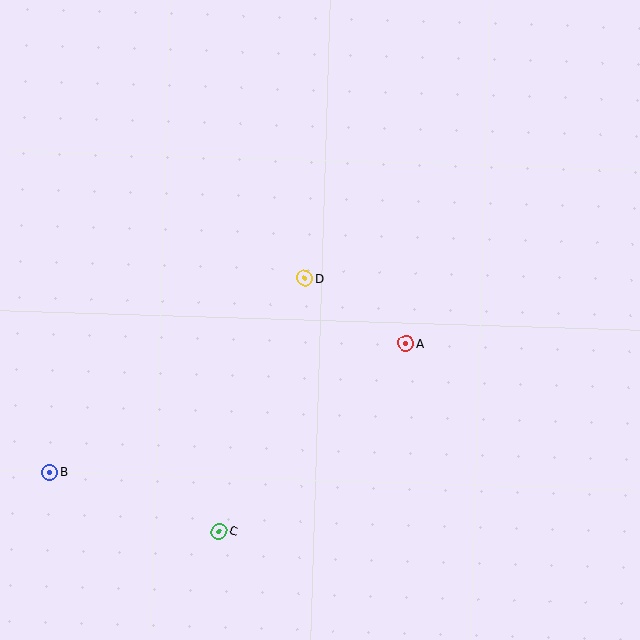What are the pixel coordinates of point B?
Point B is at (50, 472).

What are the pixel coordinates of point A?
Point A is at (406, 344).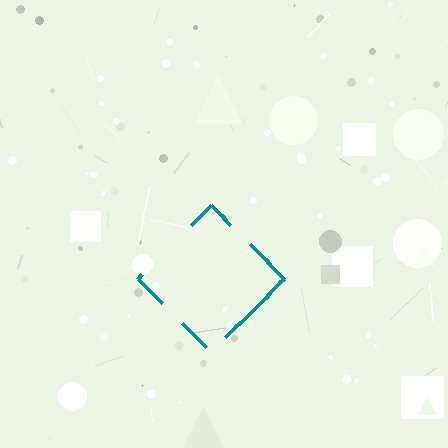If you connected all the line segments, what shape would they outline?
They would outline a diamond.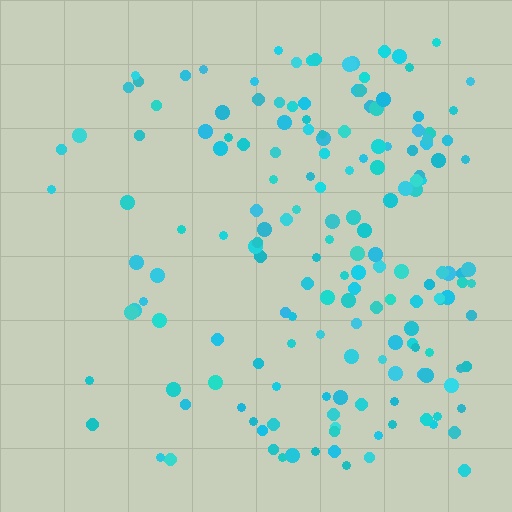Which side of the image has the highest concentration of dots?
The right.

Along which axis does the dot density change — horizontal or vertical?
Horizontal.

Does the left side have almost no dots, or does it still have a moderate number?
Still a moderate number, just noticeably fewer than the right.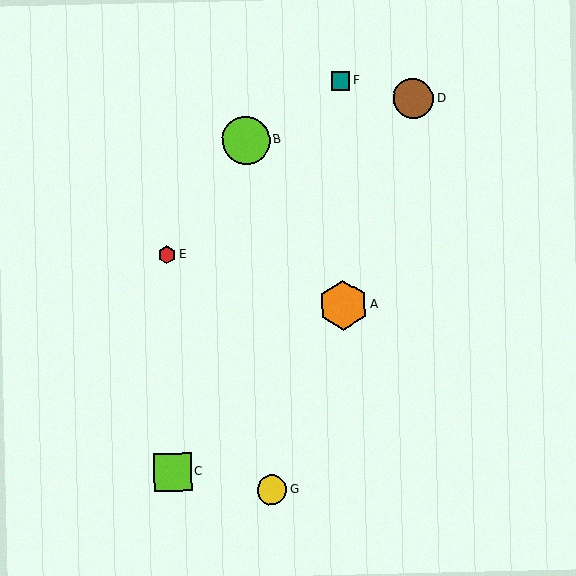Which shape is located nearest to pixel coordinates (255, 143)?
The lime circle (labeled B) at (246, 140) is nearest to that location.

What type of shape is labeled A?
Shape A is an orange hexagon.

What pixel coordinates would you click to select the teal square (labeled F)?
Click at (341, 81) to select the teal square F.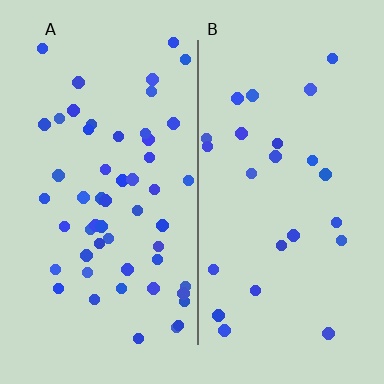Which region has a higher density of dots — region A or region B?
A (the left).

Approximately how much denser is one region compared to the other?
Approximately 2.2× — region A over region B.